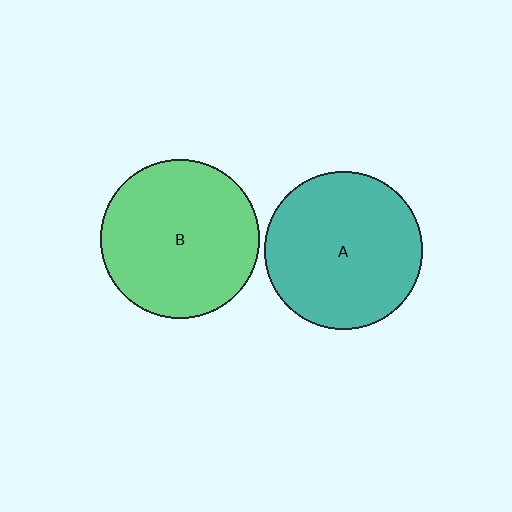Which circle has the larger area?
Circle B (green).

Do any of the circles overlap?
No, none of the circles overlap.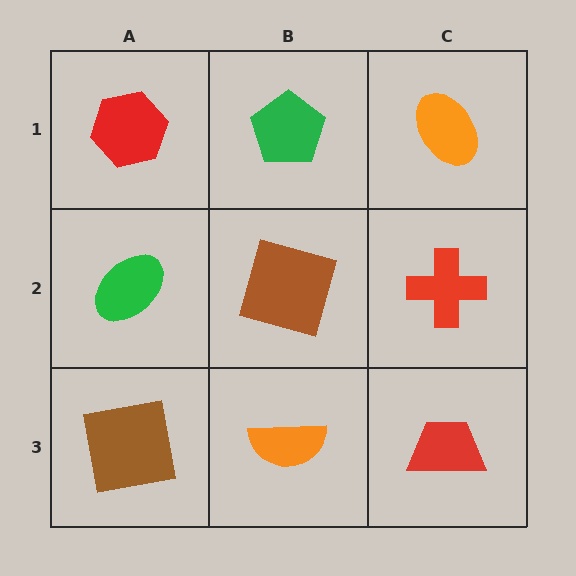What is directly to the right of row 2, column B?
A red cross.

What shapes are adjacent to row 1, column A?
A green ellipse (row 2, column A), a green pentagon (row 1, column B).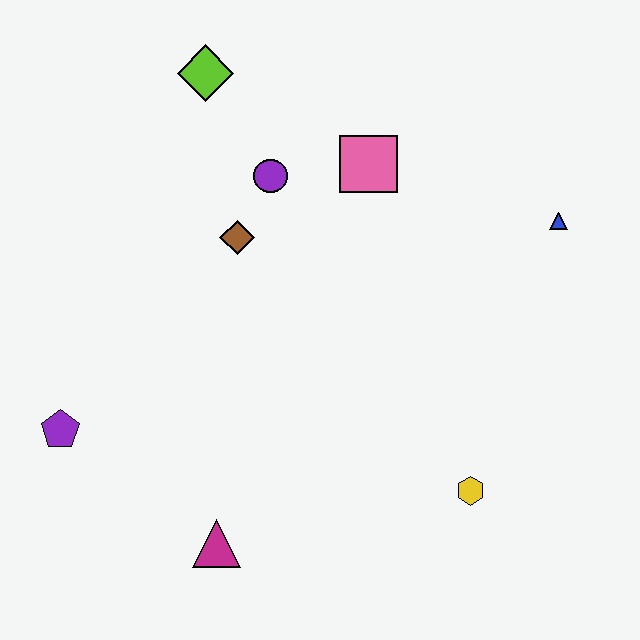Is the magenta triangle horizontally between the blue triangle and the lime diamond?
Yes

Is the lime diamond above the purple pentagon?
Yes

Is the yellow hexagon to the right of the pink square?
Yes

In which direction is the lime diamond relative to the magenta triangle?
The lime diamond is above the magenta triangle.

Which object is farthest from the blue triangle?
The purple pentagon is farthest from the blue triangle.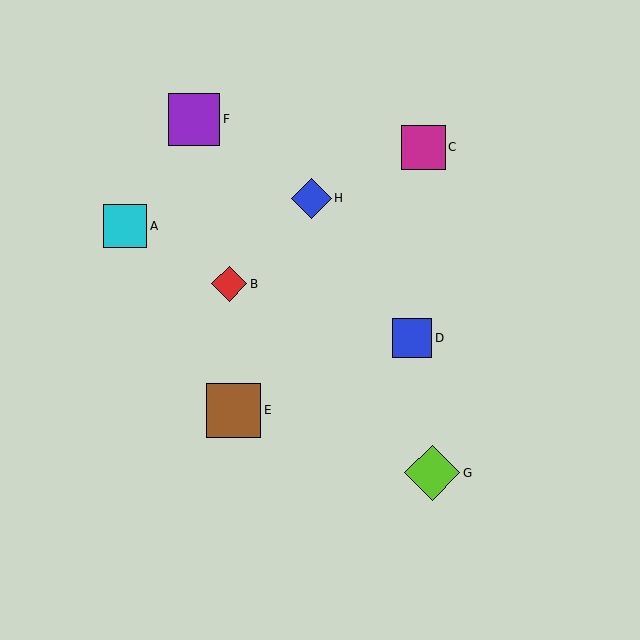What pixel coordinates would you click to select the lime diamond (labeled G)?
Click at (432, 473) to select the lime diamond G.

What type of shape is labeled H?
Shape H is a blue diamond.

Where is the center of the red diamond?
The center of the red diamond is at (229, 284).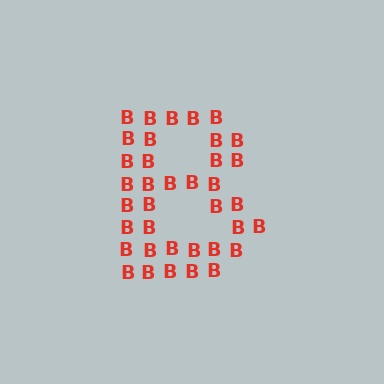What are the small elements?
The small elements are letter B's.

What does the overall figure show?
The overall figure shows the letter B.